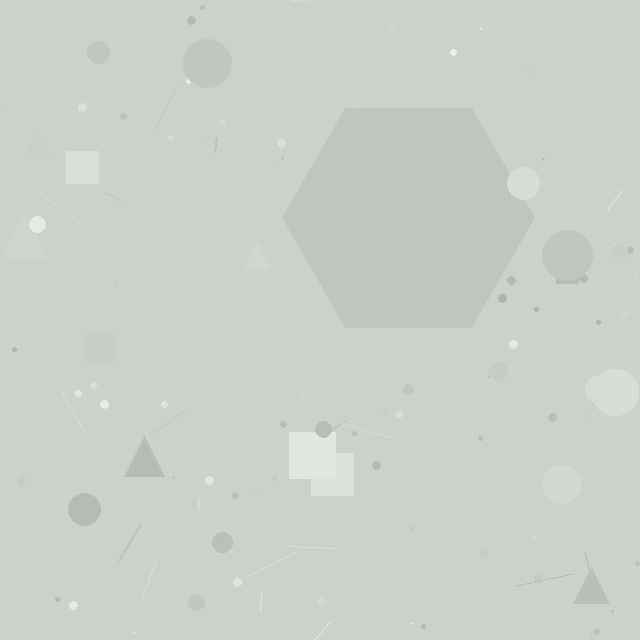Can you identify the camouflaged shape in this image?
The camouflaged shape is a hexagon.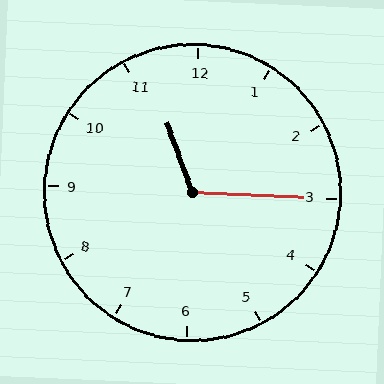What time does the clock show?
11:15.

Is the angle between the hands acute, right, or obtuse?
It is obtuse.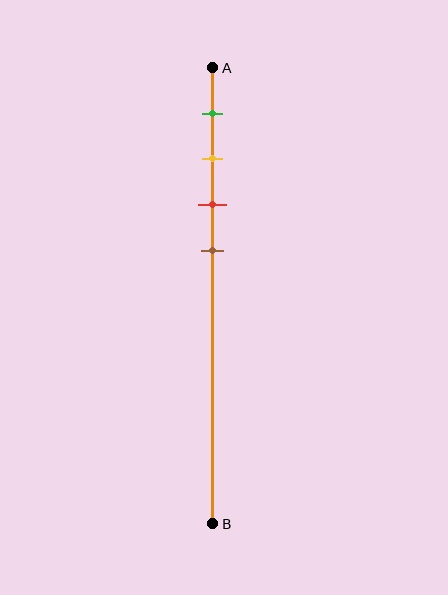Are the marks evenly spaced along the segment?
Yes, the marks are approximately evenly spaced.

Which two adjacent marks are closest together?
The yellow and red marks are the closest adjacent pair.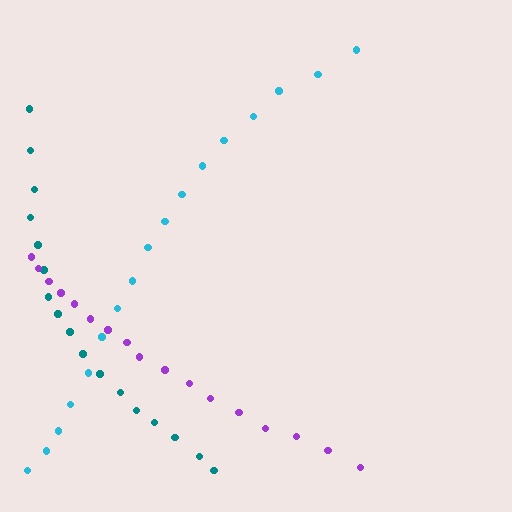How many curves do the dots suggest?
There are 3 distinct paths.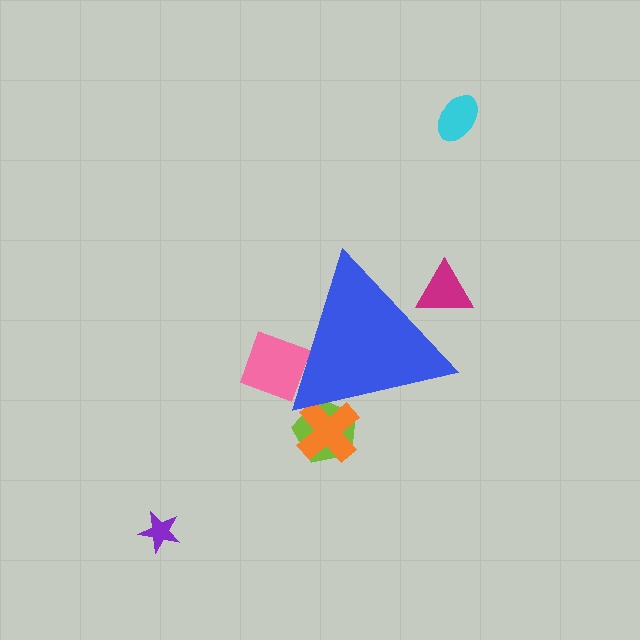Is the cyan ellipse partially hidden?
No, the cyan ellipse is fully visible.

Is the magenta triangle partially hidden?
Yes, the magenta triangle is partially hidden behind the blue triangle.